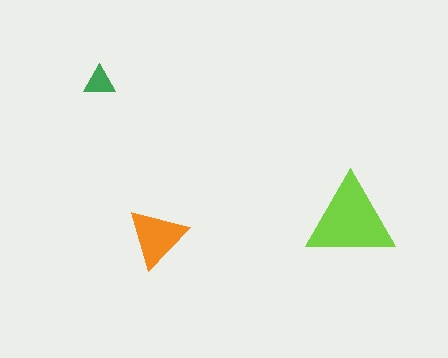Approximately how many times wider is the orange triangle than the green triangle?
About 2 times wider.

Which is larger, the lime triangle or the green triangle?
The lime one.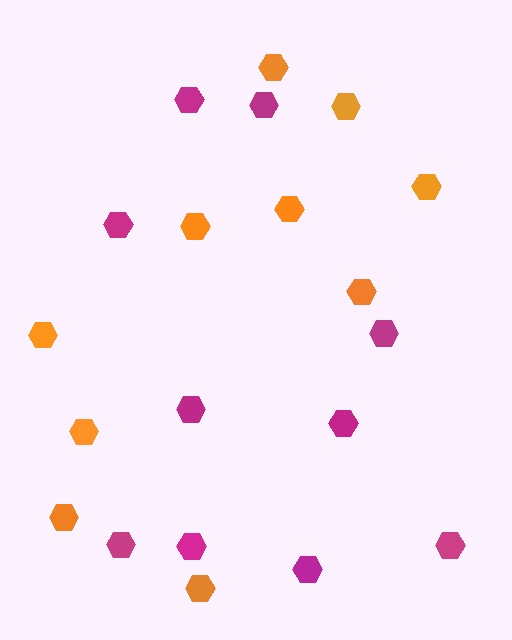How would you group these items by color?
There are 2 groups: one group of magenta hexagons (10) and one group of orange hexagons (10).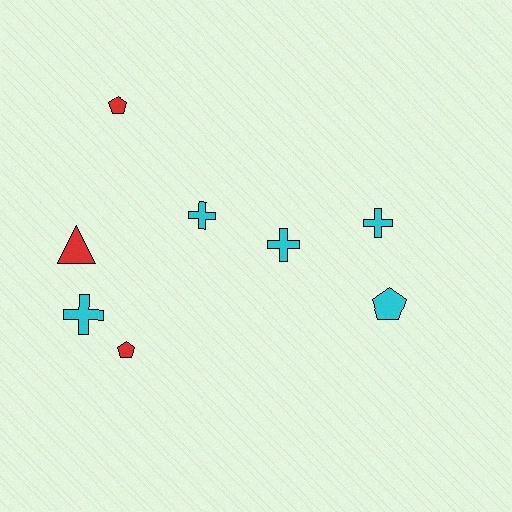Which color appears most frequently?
Cyan, with 5 objects.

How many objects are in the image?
There are 8 objects.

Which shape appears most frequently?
Cross, with 4 objects.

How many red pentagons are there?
There are 2 red pentagons.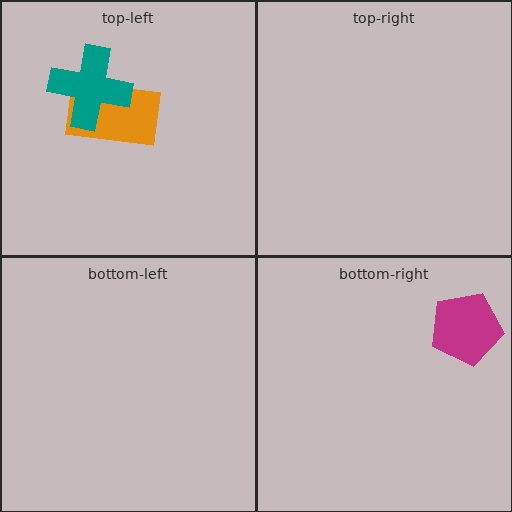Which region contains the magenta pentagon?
The bottom-right region.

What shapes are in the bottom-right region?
The magenta pentagon.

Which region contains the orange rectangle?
The top-left region.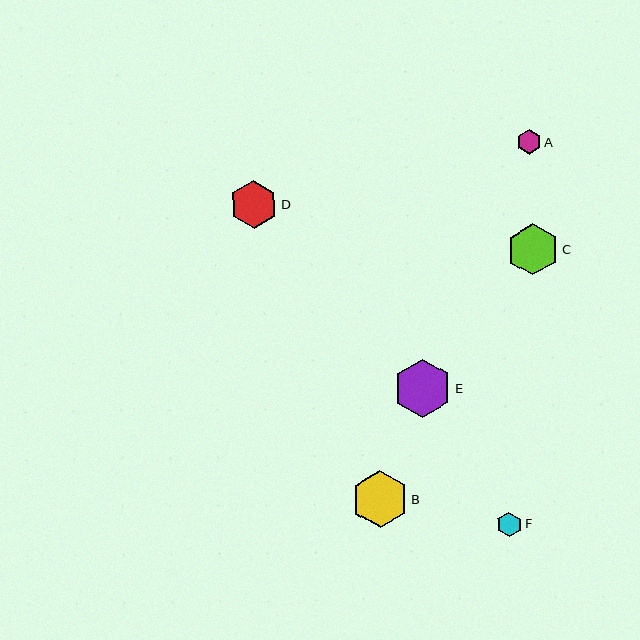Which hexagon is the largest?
Hexagon E is the largest with a size of approximately 58 pixels.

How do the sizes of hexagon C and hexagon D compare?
Hexagon C and hexagon D are approximately the same size.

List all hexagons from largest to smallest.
From largest to smallest: E, B, C, D, F, A.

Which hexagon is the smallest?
Hexagon A is the smallest with a size of approximately 24 pixels.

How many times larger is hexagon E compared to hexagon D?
Hexagon E is approximately 1.2 times the size of hexagon D.